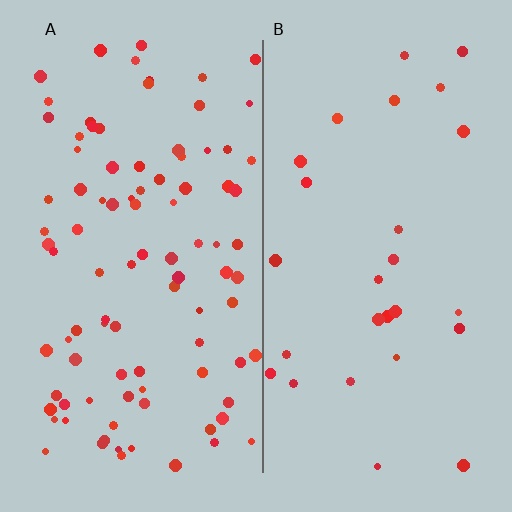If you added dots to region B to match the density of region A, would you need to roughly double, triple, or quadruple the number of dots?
Approximately triple.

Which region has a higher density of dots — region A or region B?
A (the left).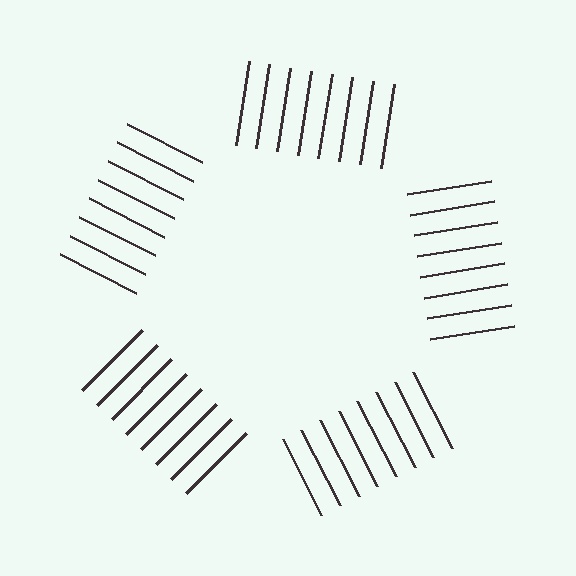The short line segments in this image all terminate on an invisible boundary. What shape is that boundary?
An illusory pentagon — the line segments terminate on its edges but no continuous stroke is drawn.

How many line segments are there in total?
40 — 8 along each of the 5 edges.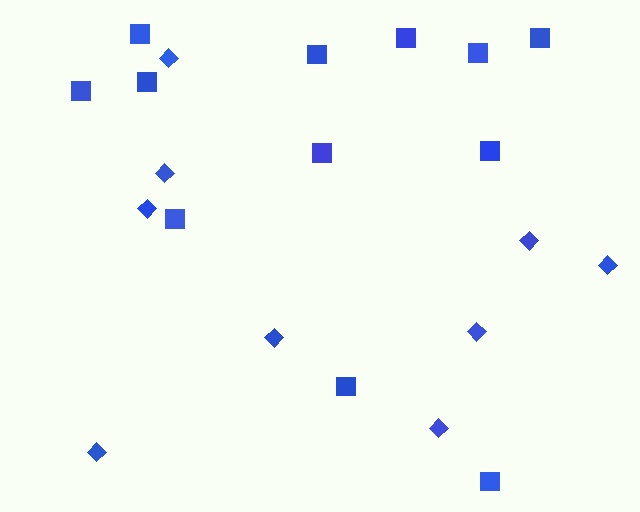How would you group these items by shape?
There are 2 groups: one group of squares (12) and one group of diamonds (9).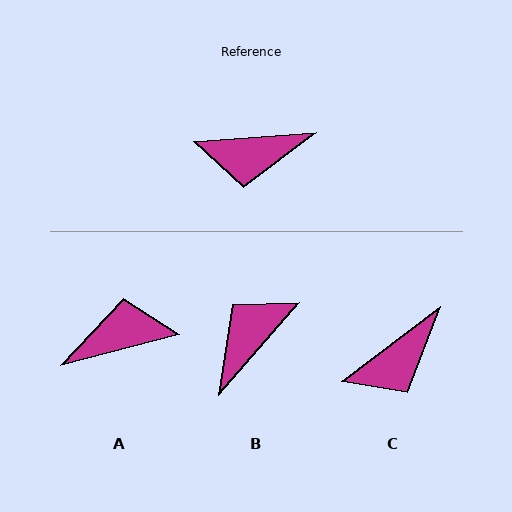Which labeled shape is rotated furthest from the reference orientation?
A, about 170 degrees away.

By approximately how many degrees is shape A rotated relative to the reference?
Approximately 170 degrees clockwise.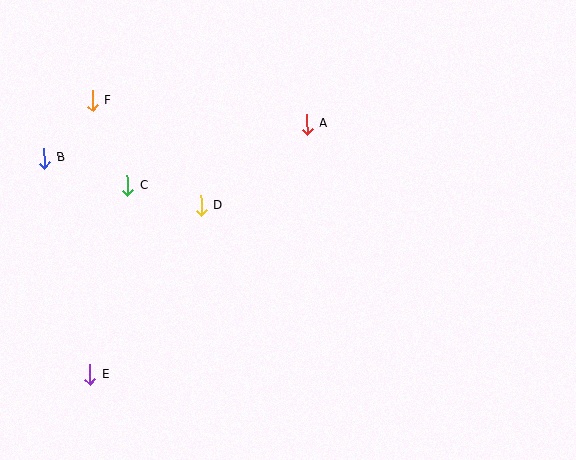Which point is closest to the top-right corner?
Point A is closest to the top-right corner.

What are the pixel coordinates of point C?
Point C is at (128, 186).